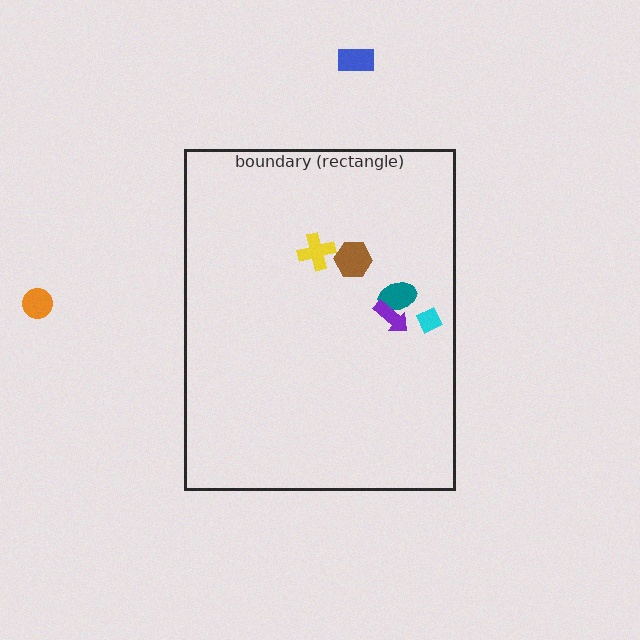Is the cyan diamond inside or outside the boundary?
Inside.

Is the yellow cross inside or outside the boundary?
Inside.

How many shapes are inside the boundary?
5 inside, 2 outside.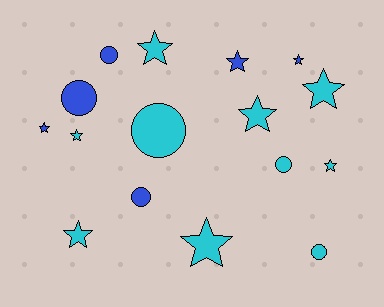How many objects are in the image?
There are 16 objects.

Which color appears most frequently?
Cyan, with 10 objects.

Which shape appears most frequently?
Star, with 10 objects.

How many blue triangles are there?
There are no blue triangles.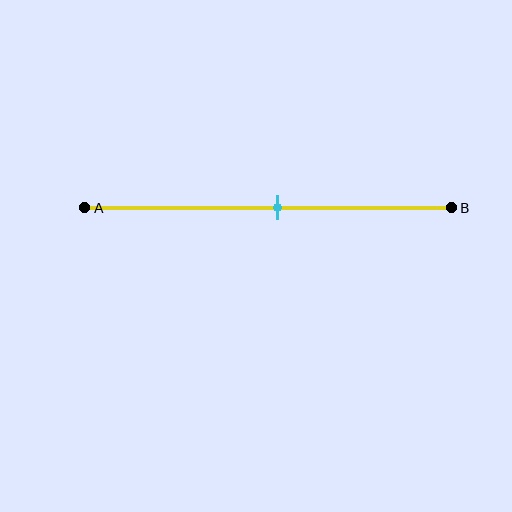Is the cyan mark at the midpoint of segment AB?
Yes, the mark is approximately at the midpoint.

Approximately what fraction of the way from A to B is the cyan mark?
The cyan mark is approximately 55% of the way from A to B.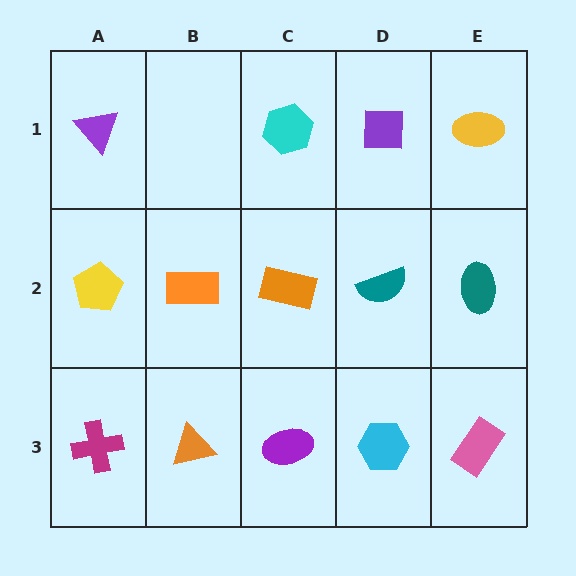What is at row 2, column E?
A teal ellipse.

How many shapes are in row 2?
5 shapes.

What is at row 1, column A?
A purple triangle.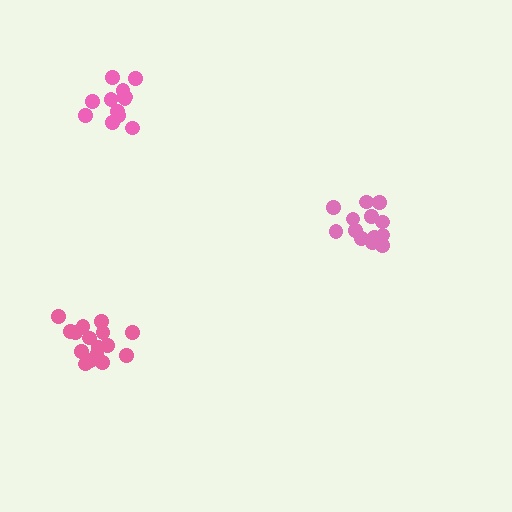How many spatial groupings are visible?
There are 3 spatial groupings.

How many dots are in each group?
Group 1: 16 dots, Group 2: 13 dots, Group 3: 13 dots (42 total).